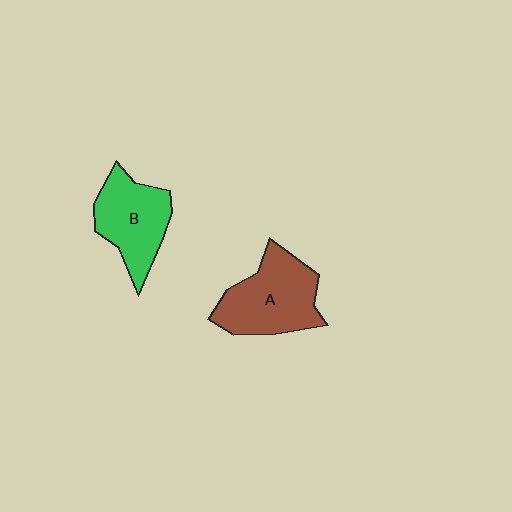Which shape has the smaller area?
Shape B (green).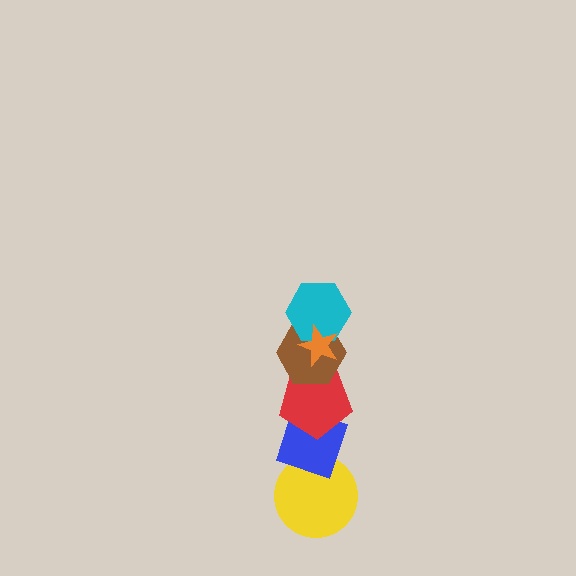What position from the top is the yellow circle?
The yellow circle is 6th from the top.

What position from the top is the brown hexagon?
The brown hexagon is 3rd from the top.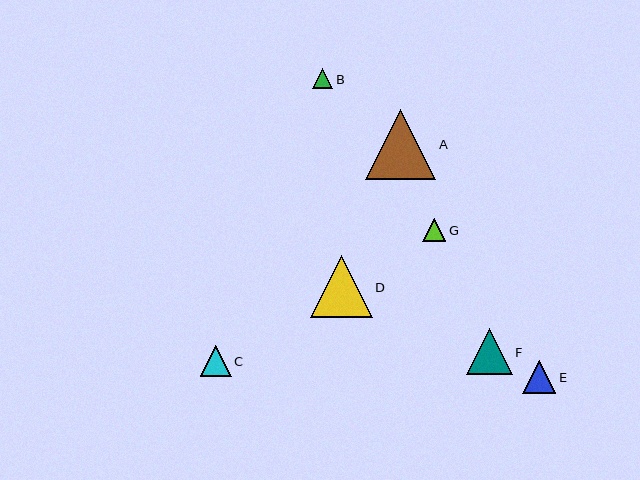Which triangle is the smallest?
Triangle B is the smallest with a size of approximately 20 pixels.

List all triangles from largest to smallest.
From largest to smallest: A, D, F, E, C, G, B.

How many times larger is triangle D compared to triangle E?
Triangle D is approximately 1.9 times the size of triangle E.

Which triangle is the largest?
Triangle A is the largest with a size of approximately 70 pixels.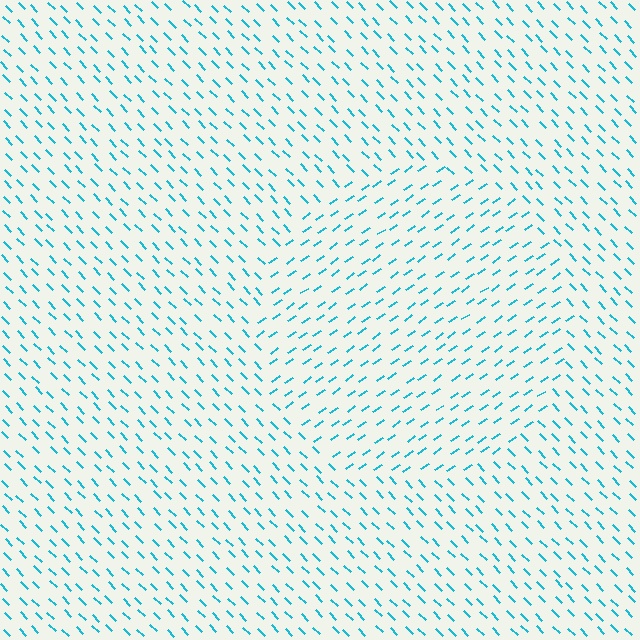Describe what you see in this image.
The image is filled with small cyan line segments. A circle region in the image has lines oriented differently from the surrounding lines, creating a visible texture boundary.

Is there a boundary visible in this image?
Yes, there is a texture boundary formed by a change in line orientation.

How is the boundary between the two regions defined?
The boundary is defined purely by a change in line orientation (approximately 81 degrees difference). All lines are the same color and thickness.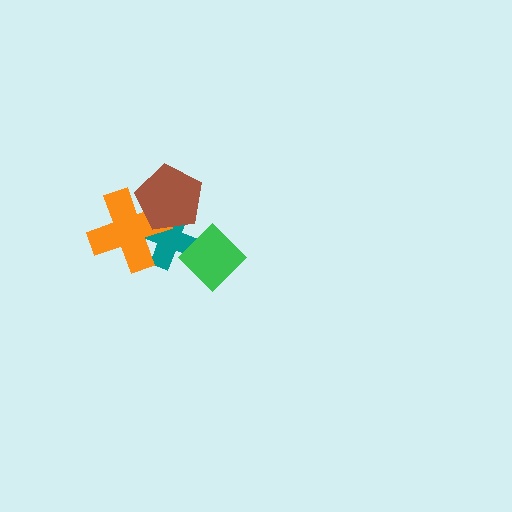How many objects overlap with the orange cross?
2 objects overlap with the orange cross.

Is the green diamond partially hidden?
No, no other shape covers it.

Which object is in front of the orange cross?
The brown pentagon is in front of the orange cross.